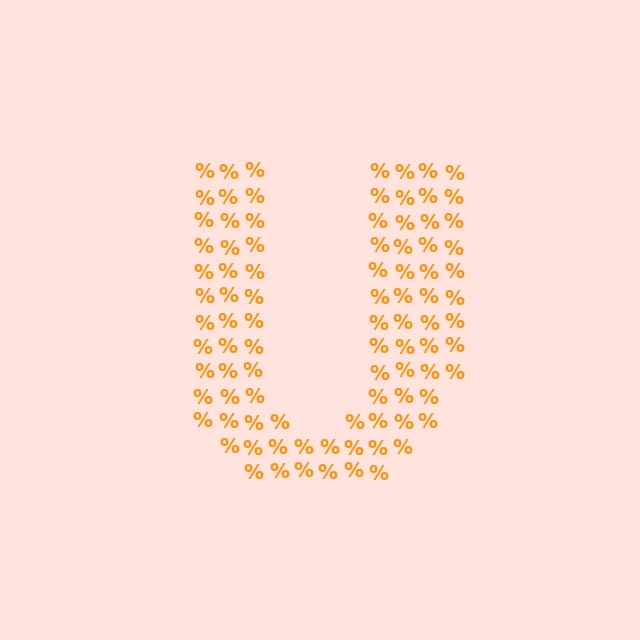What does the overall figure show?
The overall figure shows the letter U.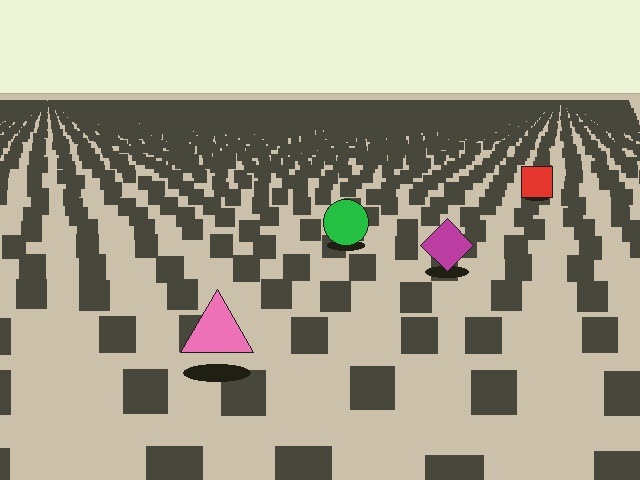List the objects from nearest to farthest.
From nearest to farthest: the pink triangle, the magenta diamond, the green circle, the red square.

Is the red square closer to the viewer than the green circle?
No. The green circle is closer — you can tell from the texture gradient: the ground texture is coarser near it.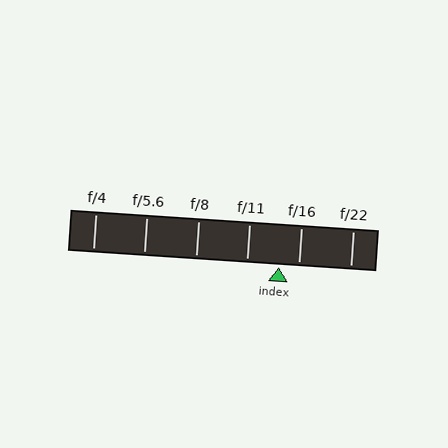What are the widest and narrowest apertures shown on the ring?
The widest aperture shown is f/4 and the narrowest is f/22.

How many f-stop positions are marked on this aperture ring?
There are 6 f-stop positions marked.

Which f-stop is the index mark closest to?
The index mark is closest to f/16.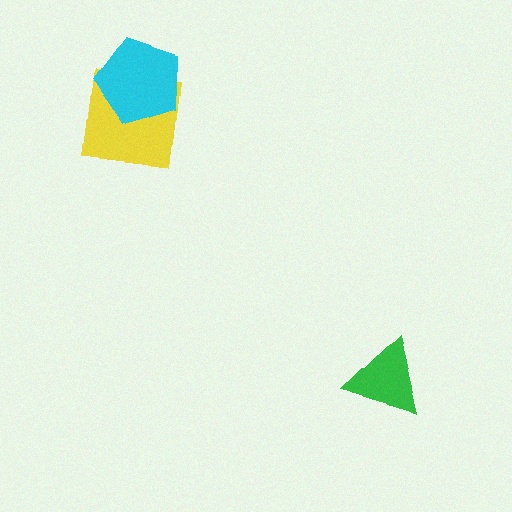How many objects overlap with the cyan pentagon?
1 object overlaps with the cyan pentagon.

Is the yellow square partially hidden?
Yes, it is partially covered by another shape.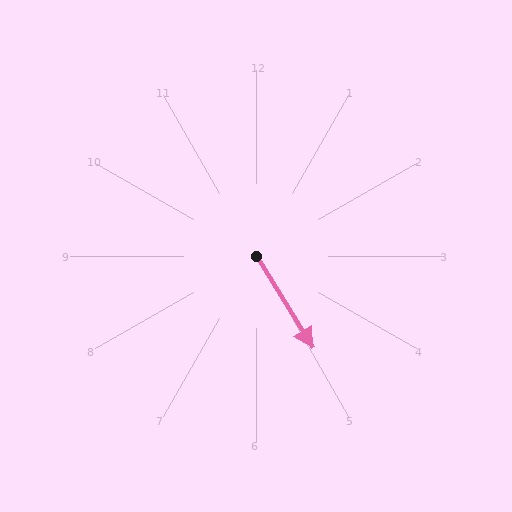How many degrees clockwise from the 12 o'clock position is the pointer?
Approximately 148 degrees.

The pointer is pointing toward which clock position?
Roughly 5 o'clock.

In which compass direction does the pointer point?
Southeast.